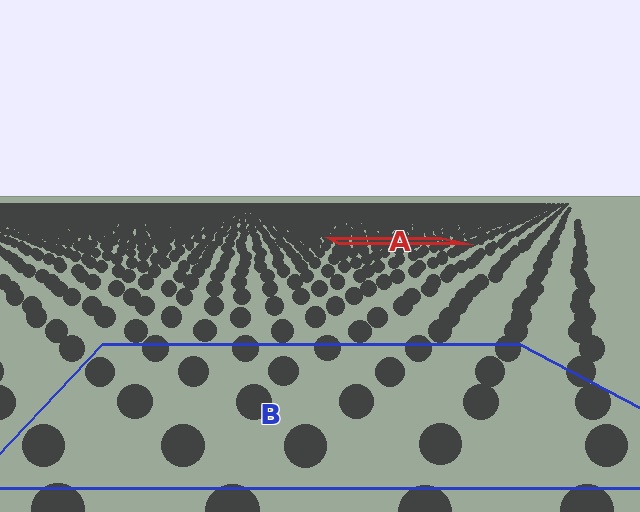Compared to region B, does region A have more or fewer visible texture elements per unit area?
Region A has more texture elements per unit area — they are packed more densely because it is farther away.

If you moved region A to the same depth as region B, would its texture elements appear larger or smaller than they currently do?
They would appear larger. At a closer depth, the same texture elements are projected at a bigger on-screen size.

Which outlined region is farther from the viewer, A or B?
Region A is farther from the viewer — the texture elements inside it appear smaller and more densely packed.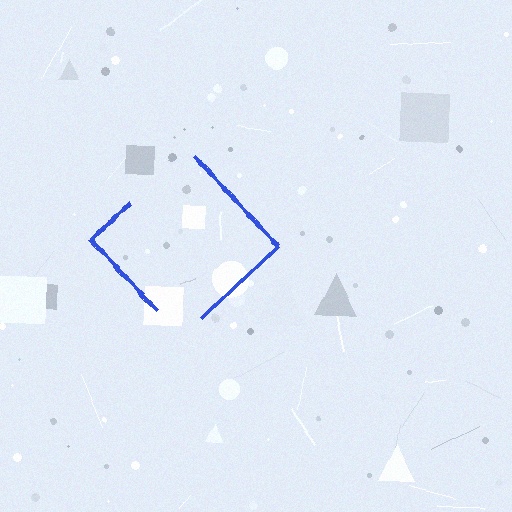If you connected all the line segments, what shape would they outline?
They would outline a diamond.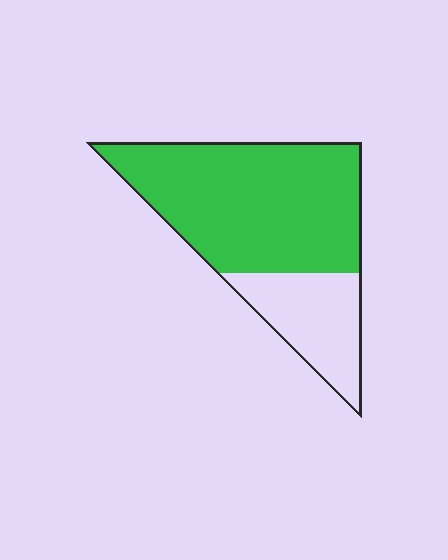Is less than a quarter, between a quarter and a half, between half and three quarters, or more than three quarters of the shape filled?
Between half and three quarters.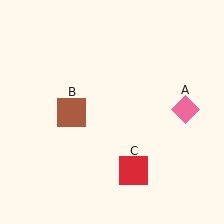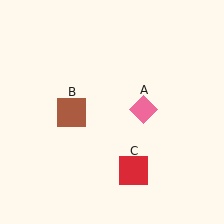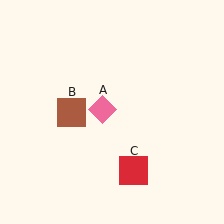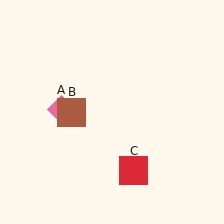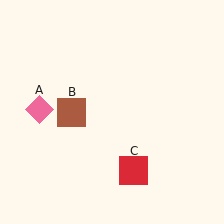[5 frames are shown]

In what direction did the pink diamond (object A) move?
The pink diamond (object A) moved left.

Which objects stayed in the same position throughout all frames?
Brown square (object B) and red square (object C) remained stationary.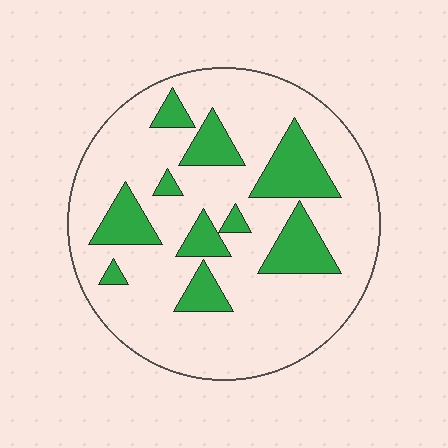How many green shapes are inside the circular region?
10.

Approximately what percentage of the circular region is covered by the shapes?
Approximately 20%.